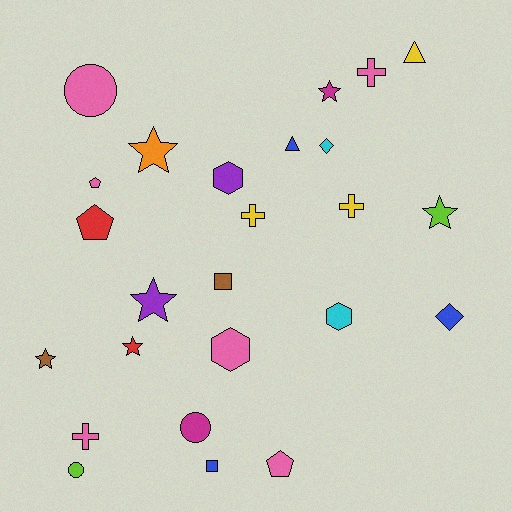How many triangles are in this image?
There are 2 triangles.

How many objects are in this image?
There are 25 objects.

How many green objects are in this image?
There are no green objects.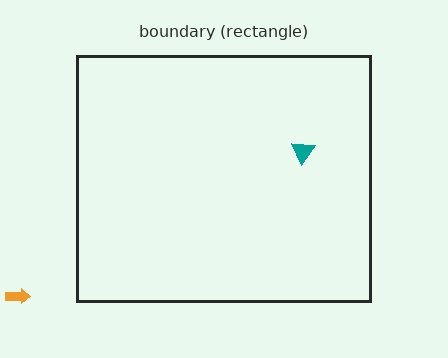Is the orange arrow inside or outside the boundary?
Outside.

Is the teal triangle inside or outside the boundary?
Inside.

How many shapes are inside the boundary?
1 inside, 1 outside.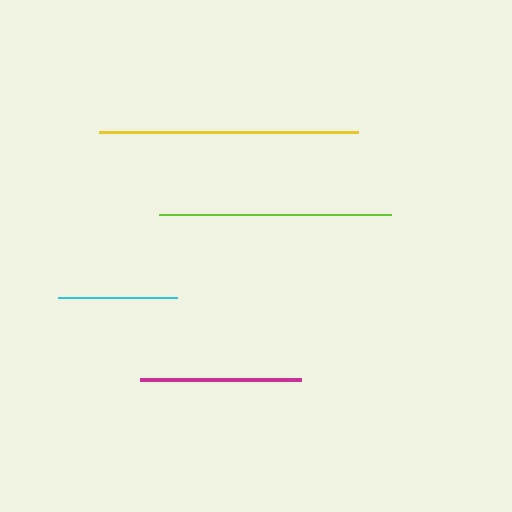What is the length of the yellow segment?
The yellow segment is approximately 259 pixels long.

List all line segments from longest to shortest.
From longest to shortest: yellow, lime, magenta, cyan.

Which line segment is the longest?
The yellow line is the longest at approximately 259 pixels.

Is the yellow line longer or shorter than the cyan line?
The yellow line is longer than the cyan line.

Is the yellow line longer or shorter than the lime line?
The yellow line is longer than the lime line.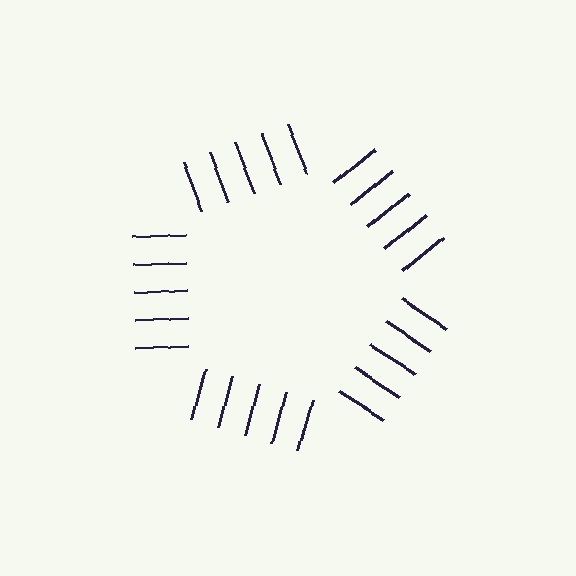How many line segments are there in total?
25 — 5 along each of the 5 edges.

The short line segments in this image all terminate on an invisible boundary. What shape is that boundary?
An illusory pentagon — the line segments terminate on its edges but no continuous stroke is drawn.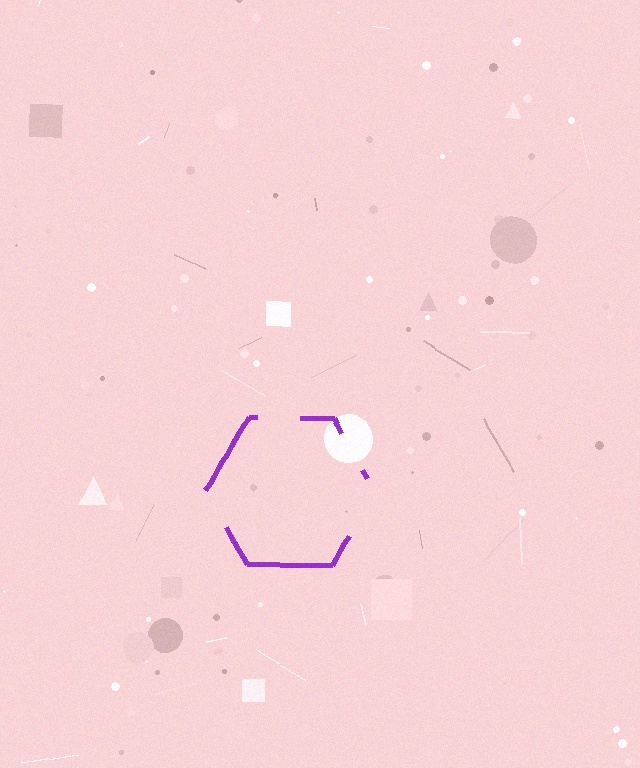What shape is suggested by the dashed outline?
The dashed outline suggests a hexagon.